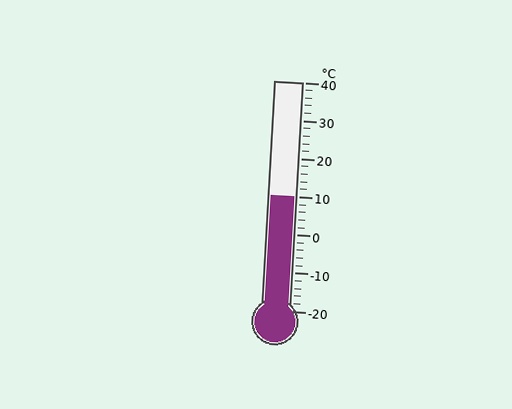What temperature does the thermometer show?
The thermometer shows approximately 10°C.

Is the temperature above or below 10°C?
The temperature is at 10°C.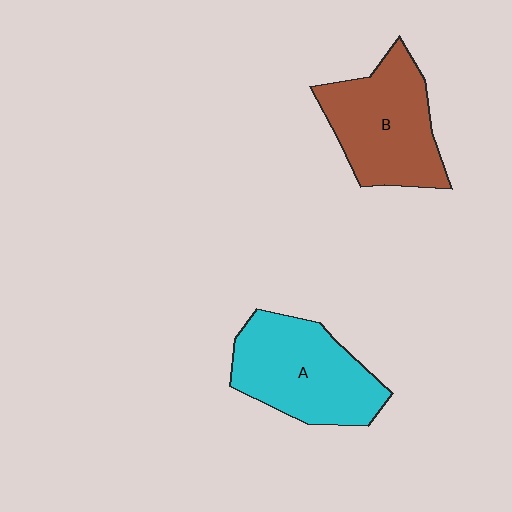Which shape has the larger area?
Shape A (cyan).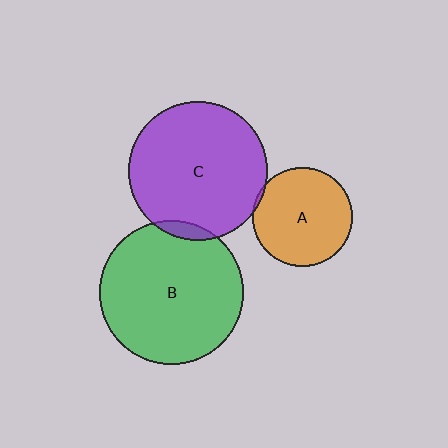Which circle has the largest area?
Circle B (green).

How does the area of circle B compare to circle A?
Approximately 2.1 times.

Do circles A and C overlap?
Yes.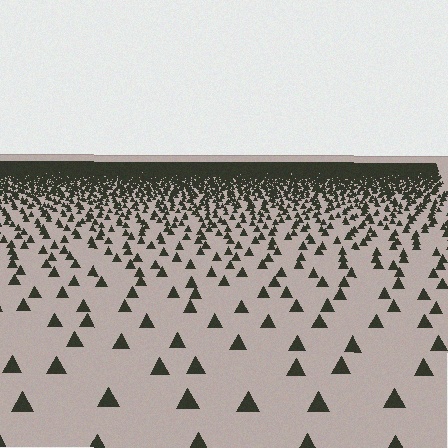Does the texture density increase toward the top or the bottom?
Density increases toward the top.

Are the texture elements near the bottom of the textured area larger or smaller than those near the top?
Larger. Near the bottom, elements are closer to the viewer and appear at a bigger on-screen size.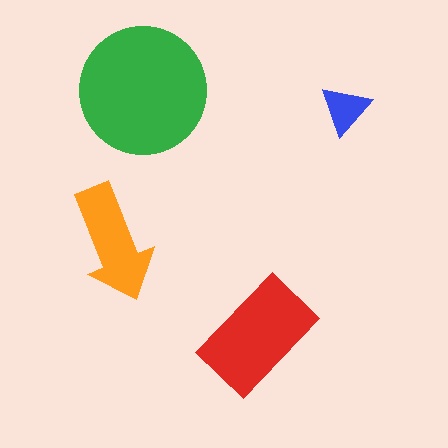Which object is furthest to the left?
The orange arrow is leftmost.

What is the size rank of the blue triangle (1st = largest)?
4th.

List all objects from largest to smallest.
The green circle, the red rectangle, the orange arrow, the blue triangle.